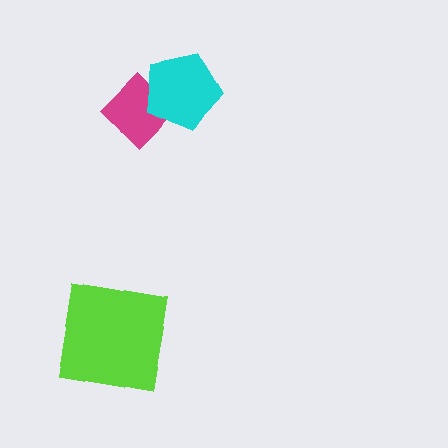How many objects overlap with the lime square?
0 objects overlap with the lime square.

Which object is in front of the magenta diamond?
The cyan pentagon is in front of the magenta diamond.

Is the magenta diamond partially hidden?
Yes, it is partially covered by another shape.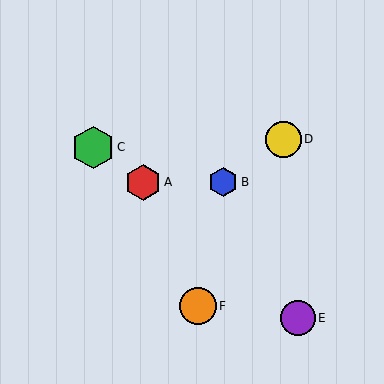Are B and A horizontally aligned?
Yes, both are at y≈182.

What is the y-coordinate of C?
Object C is at y≈147.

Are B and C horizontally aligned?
No, B is at y≈182 and C is at y≈147.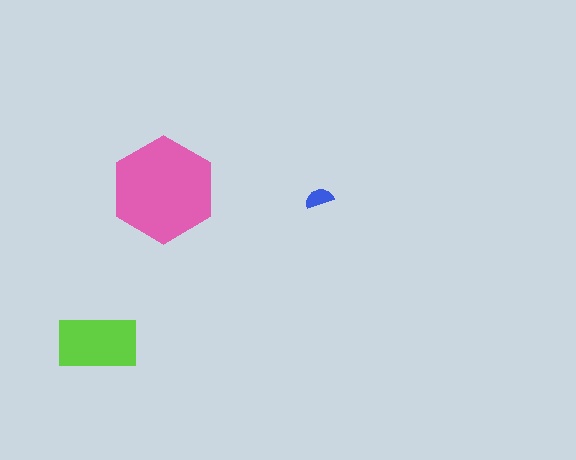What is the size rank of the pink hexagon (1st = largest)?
1st.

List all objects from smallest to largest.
The blue semicircle, the lime rectangle, the pink hexagon.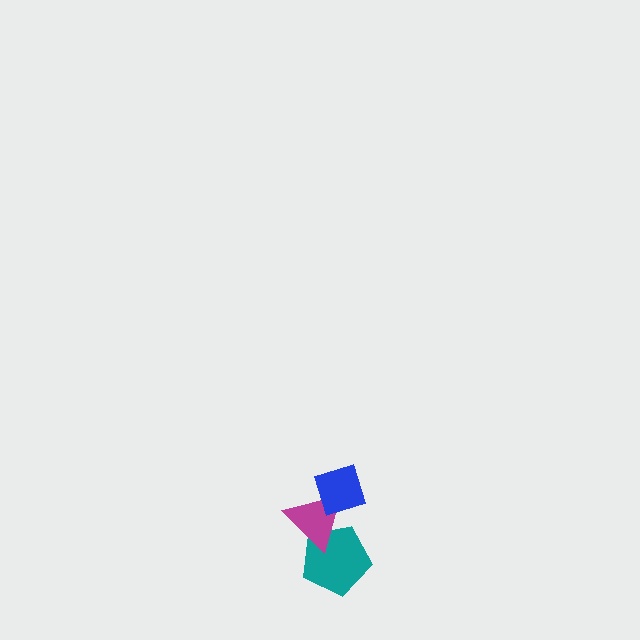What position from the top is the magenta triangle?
The magenta triangle is 2nd from the top.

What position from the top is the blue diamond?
The blue diamond is 1st from the top.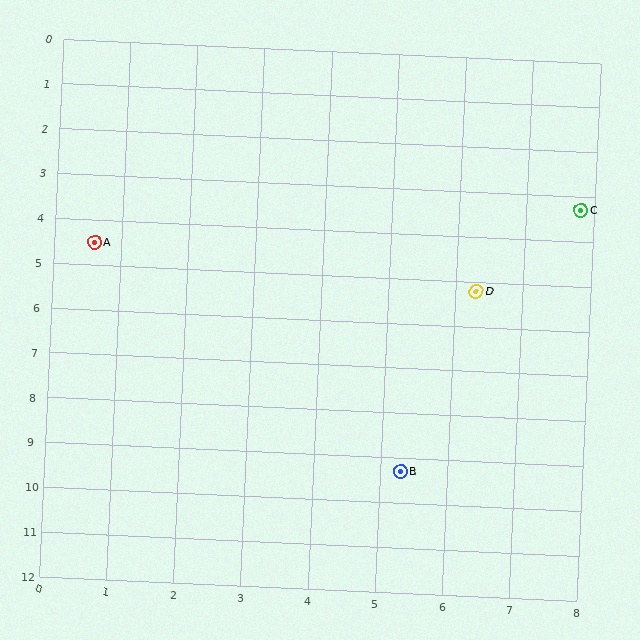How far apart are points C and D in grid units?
Points C and D are about 2.4 grid units apart.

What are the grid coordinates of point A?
Point A is at approximately (0.6, 4.5).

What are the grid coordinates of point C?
Point C is at approximately (7.8, 3.3).